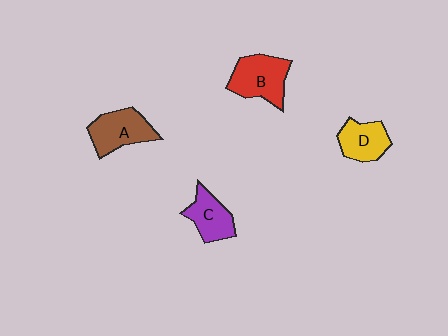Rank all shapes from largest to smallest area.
From largest to smallest: B (red), A (brown), D (yellow), C (purple).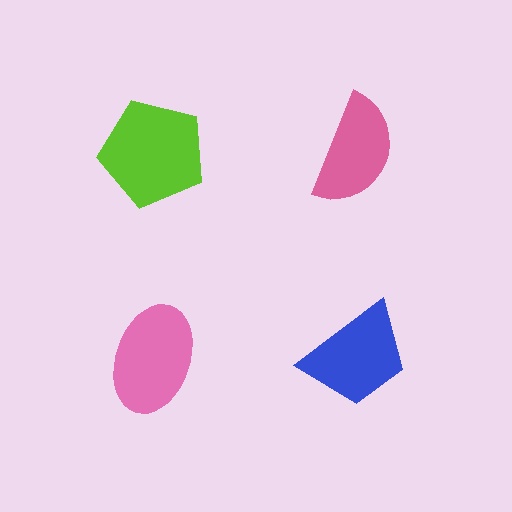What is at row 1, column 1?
A lime pentagon.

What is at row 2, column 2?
A blue trapezoid.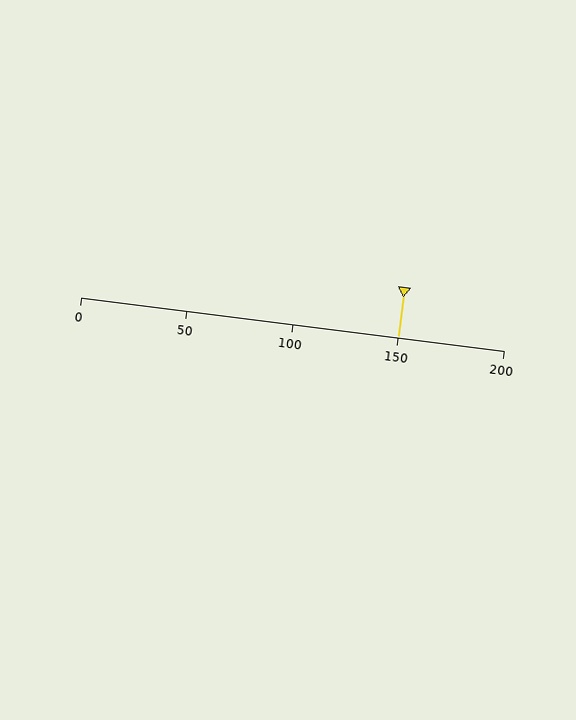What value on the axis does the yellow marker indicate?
The marker indicates approximately 150.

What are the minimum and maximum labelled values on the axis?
The axis runs from 0 to 200.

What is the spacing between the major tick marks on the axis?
The major ticks are spaced 50 apart.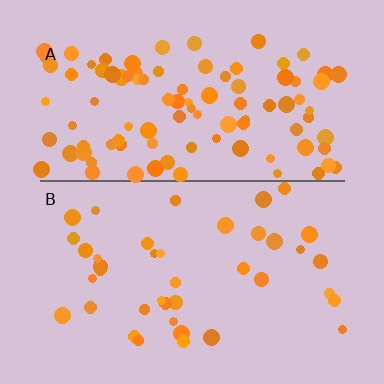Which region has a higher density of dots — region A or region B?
A (the top).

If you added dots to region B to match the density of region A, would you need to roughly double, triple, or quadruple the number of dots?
Approximately double.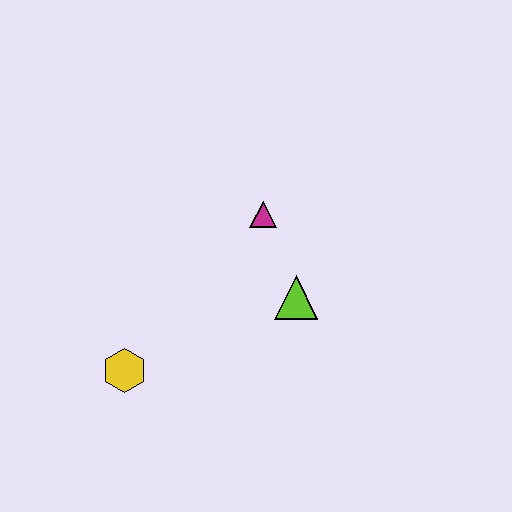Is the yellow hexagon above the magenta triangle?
No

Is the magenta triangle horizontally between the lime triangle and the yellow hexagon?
Yes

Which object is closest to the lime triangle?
The magenta triangle is closest to the lime triangle.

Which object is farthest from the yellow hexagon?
The magenta triangle is farthest from the yellow hexagon.